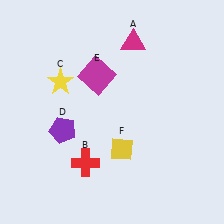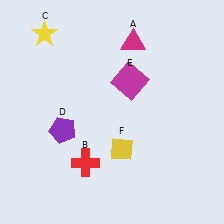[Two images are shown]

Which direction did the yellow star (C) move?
The yellow star (C) moved up.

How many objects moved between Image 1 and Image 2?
2 objects moved between the two images.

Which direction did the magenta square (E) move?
The magenta square (E) moved right.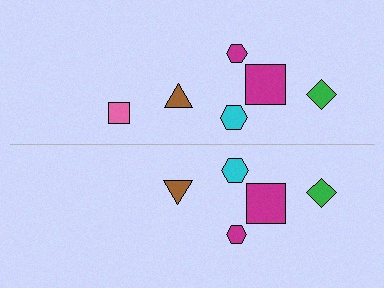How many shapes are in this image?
There are 11 shapes in this image.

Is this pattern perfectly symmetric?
No, the pattern is not perfectly symmetric. A pink square is missing from the bottom side.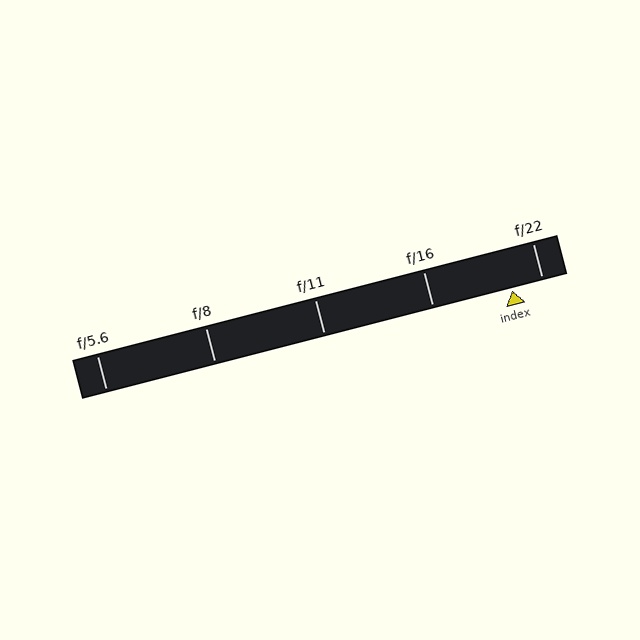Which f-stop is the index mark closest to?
The index mark is closest to f/22.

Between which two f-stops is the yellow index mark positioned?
The index mark is between f/16 and f/22.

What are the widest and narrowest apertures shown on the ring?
The widest aperture shown is f/5.6 and the narrowest is f/22.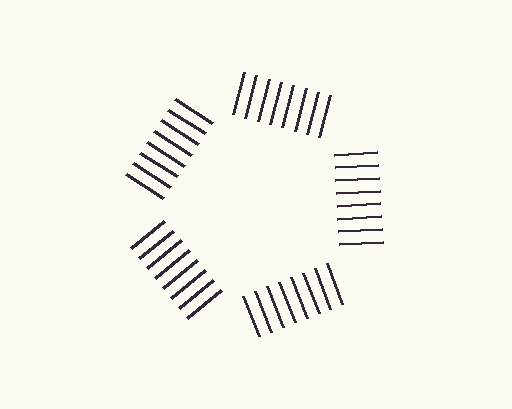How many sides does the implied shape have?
5 sides — the line-ends trace a pentagon.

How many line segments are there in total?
40 — 8 along each of the 5 edges.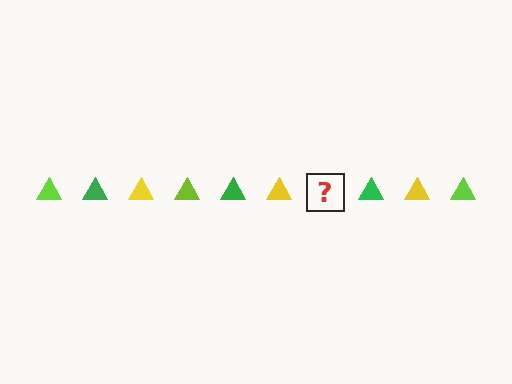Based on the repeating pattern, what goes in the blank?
The blank should be a lime triangle.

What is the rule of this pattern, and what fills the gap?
The rule is that the pattern cycles through lime, green, yellow triangles. The gap should be filled with a lime triangle.